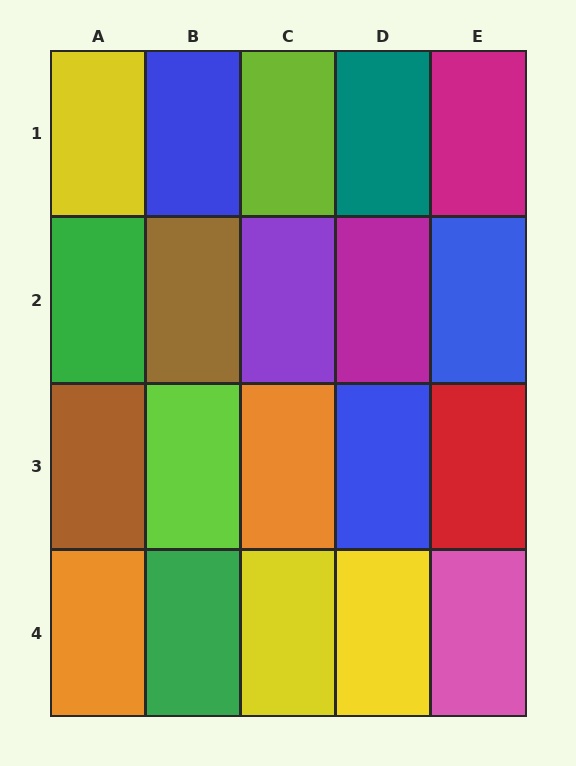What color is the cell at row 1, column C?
Lime.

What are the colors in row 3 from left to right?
Brown, lime, orange, blue, red.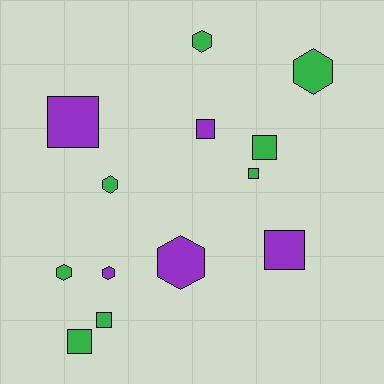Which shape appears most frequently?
Square, with 7 objects.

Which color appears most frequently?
Green, with 8 objects.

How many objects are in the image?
There are 13 objects.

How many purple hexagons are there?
There are 2 purple hexagons.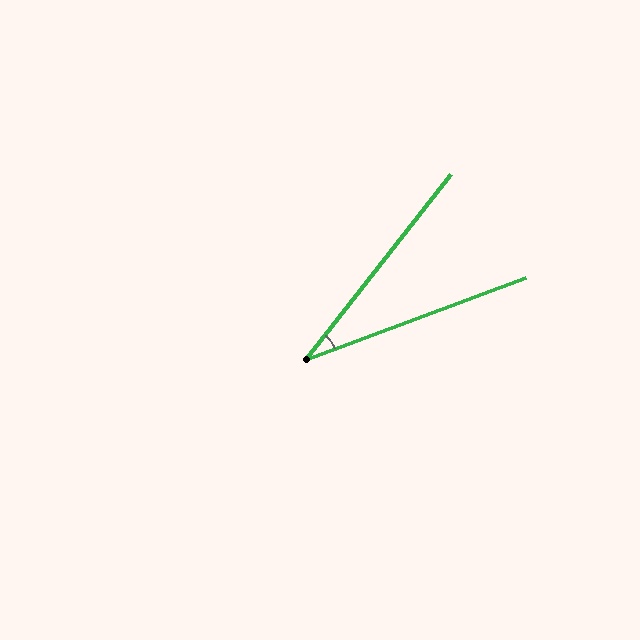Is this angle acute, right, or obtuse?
It is acute.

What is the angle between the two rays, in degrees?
Approximately 32 degrees.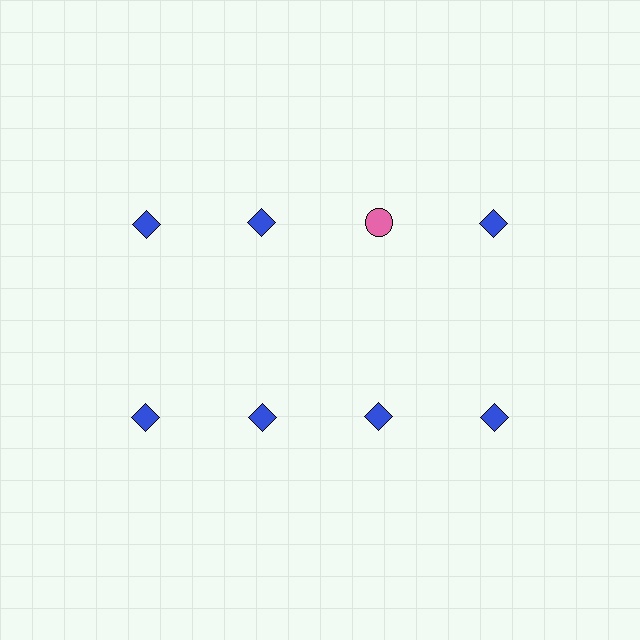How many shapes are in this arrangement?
There are 8 shapes arranged in a grid pattern.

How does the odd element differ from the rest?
It differs in both color (pink instead of blue) and shape (circle instead of diamond).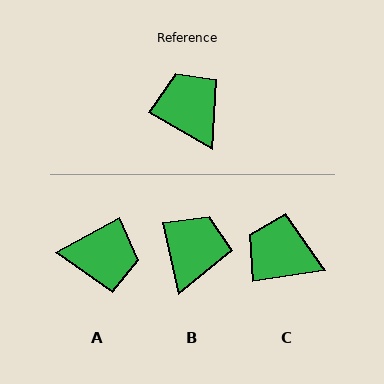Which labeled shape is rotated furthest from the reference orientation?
A, about 121 degrees away.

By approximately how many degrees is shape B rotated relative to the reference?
Approximately 47 degrees clockwise.